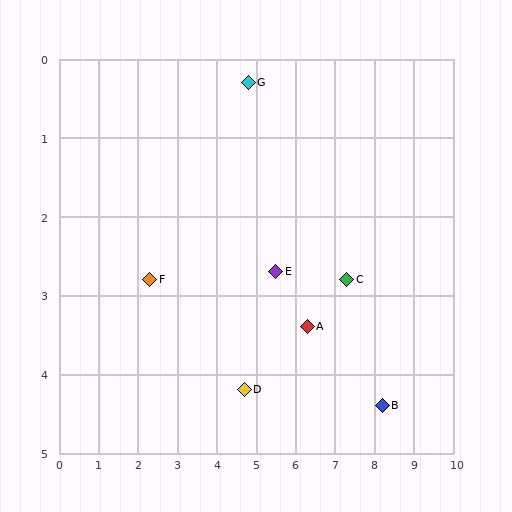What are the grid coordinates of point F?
Point F is at approximately (2.3, 2.8).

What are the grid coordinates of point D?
Point D is at approximately (4.7, 4.2).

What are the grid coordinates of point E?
Point E is at approximately (5.5, 2.7).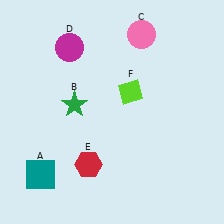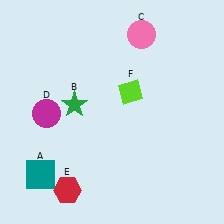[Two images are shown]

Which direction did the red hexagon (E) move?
The red hexagon (E) moved down.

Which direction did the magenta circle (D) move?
The magenta circle (D) moved down.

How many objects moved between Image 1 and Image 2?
2 objects moved between the two images.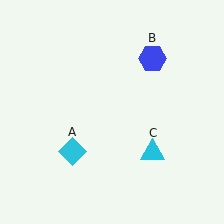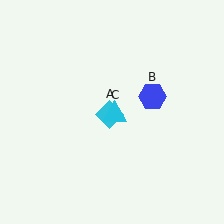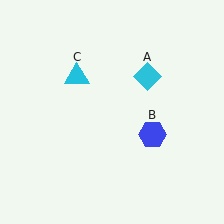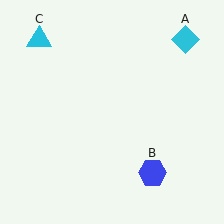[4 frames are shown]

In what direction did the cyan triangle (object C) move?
The cyan triangle (object C) moved up and to the left.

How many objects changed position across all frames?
3 objects changed position: cyan diamond (object A), blue hexagon (object B), cyan triangle (object C).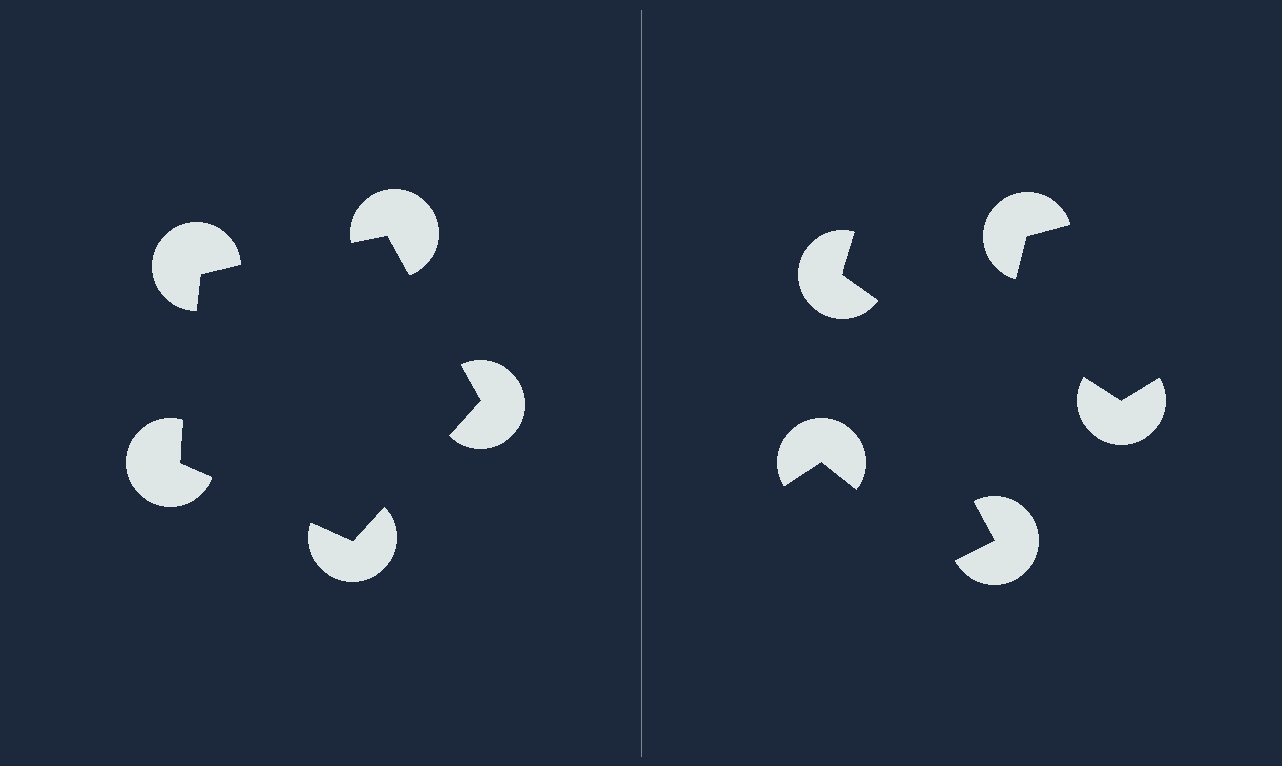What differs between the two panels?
The pac-man discs are positioned identically on both sides; only the wedge orientations differ. On the left they align to a pentagon; on the right they are misaligned.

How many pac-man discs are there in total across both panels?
10 — 5 on each side.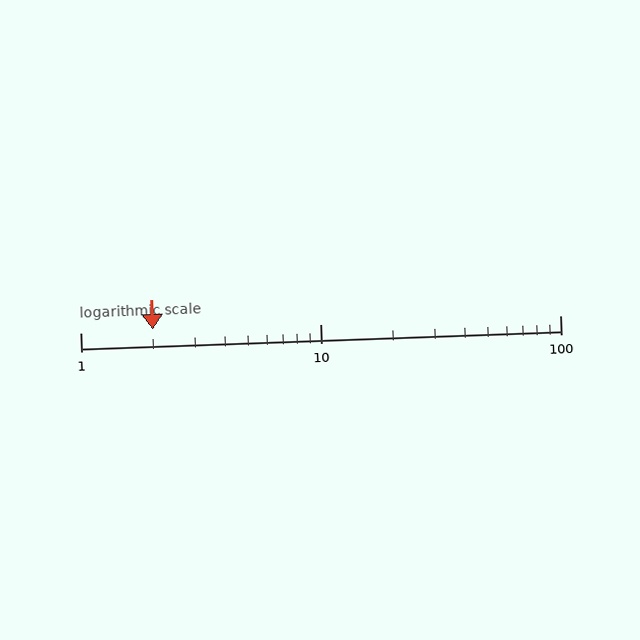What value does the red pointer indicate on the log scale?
The pointer indicates approximately 2.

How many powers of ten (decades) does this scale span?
The scale spans 2 decades, from 1 to 100.